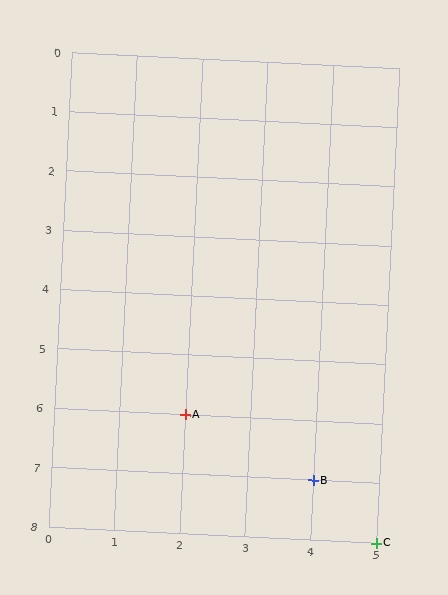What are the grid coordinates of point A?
Point A is at grid coordinates (2, 6).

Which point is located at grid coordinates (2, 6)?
Point A is at (2, 6).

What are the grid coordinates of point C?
Point C is at grid coordinates (5, 8).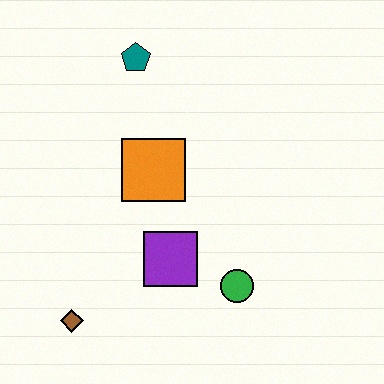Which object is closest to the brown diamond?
The purple square is closest to the brown diamond.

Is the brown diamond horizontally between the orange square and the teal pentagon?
No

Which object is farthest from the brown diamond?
The teal pentagon is farthest from the brown diamond.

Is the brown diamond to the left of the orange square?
Yes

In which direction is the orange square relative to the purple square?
The orange square is above the purple square.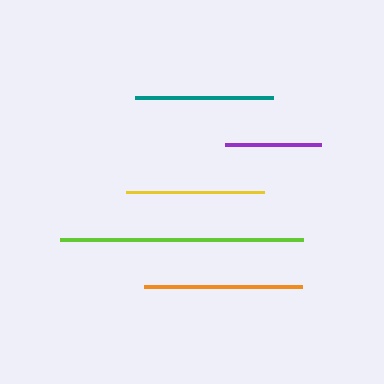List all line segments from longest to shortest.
From longest to shortest: lime, orange, yellow, teal, purple.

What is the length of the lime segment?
The lime segment is approximately 243 pixels long.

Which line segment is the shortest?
The purple line is the shortest at approximately 96 pixels.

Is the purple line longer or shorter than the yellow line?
The yellow line is longer than the purple line.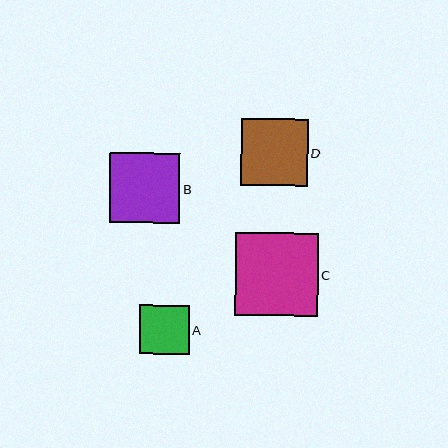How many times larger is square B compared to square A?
Square B is approximately 1.4 times the size of square A.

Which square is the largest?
Square C is the largest with a size of approximately 83 pixels.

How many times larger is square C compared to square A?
Square C is approximately 1.7 times the size of square A.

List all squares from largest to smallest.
From largest to smallest: C, B, D, A.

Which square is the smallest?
Square A is the smallest with a size of approximately 50 pixels.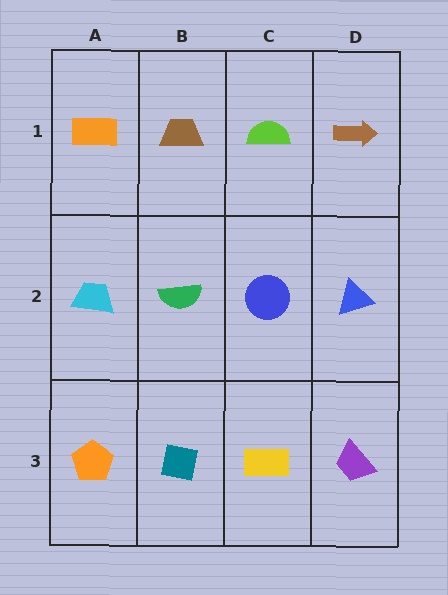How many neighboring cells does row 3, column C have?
3.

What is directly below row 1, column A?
A cyan trapezoid.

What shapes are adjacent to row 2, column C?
A lime semicircle (row 1, column C), a yellow rectangle (row 3, column C), a green semicircle (row 2, column B), a blue triangle (row 2, column D).